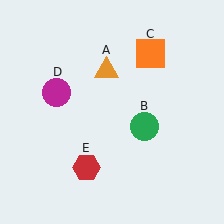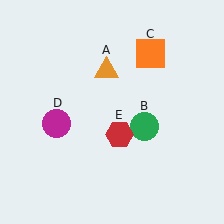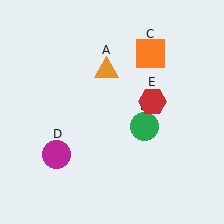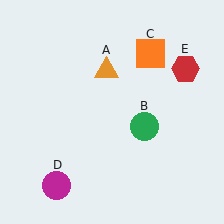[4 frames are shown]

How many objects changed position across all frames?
2 objects changed position: magenta circle (object D), red hexagon (object E).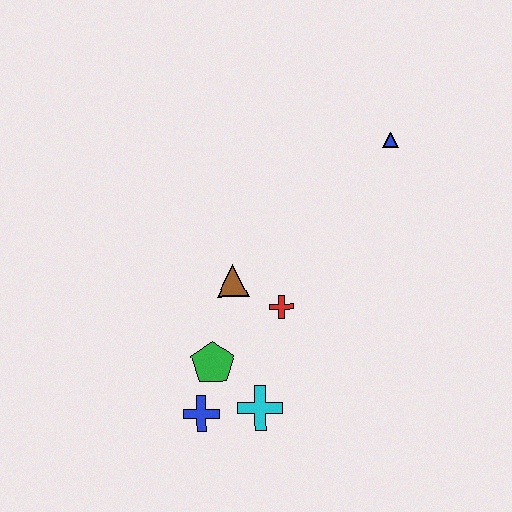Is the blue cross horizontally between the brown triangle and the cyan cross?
No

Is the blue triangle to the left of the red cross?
No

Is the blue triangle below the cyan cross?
No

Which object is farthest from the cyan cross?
The blue triangle is farthest from the cyan cross.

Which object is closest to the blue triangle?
The red cross is closest to the blue triangle.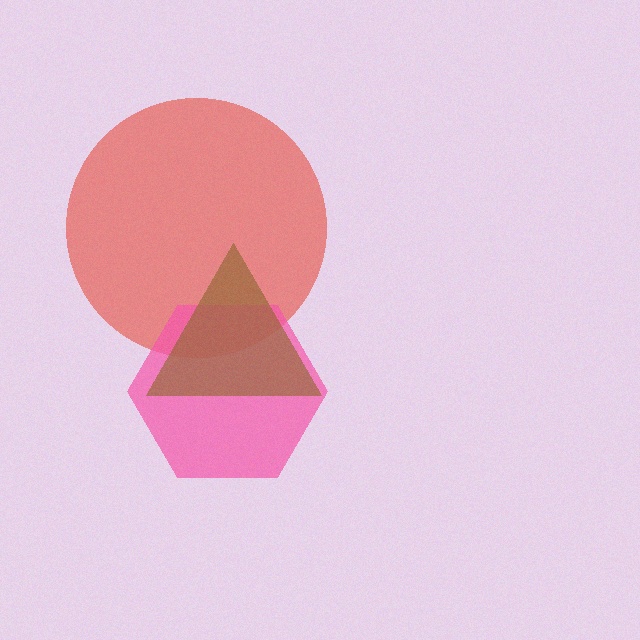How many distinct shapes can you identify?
There are 3 distinct shapes: a red circle, a pink hexagon, a brown triangle.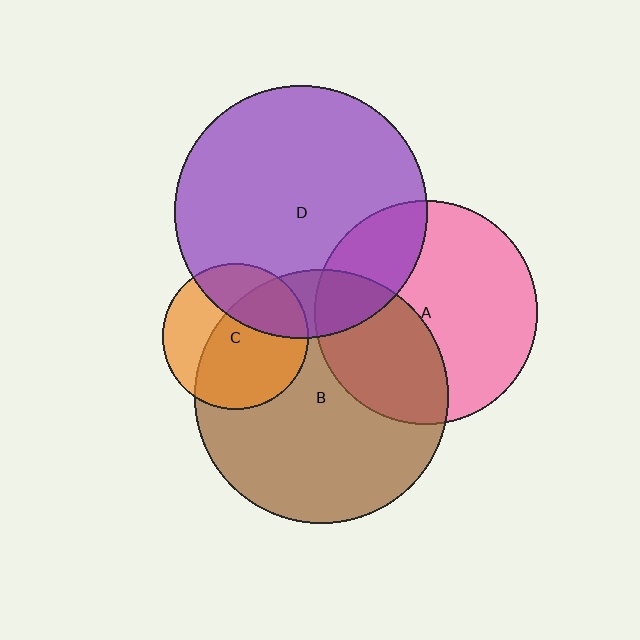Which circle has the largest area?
Circle B (brown).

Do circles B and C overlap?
Yes.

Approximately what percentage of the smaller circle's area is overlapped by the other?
Approximately 65%.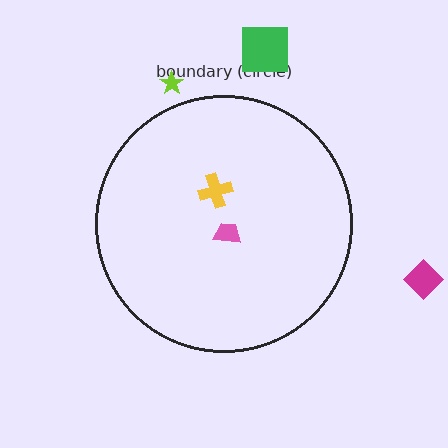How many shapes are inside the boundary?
2 inside, 3 outside.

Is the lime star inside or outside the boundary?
Outside.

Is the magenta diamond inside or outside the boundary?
Outside.